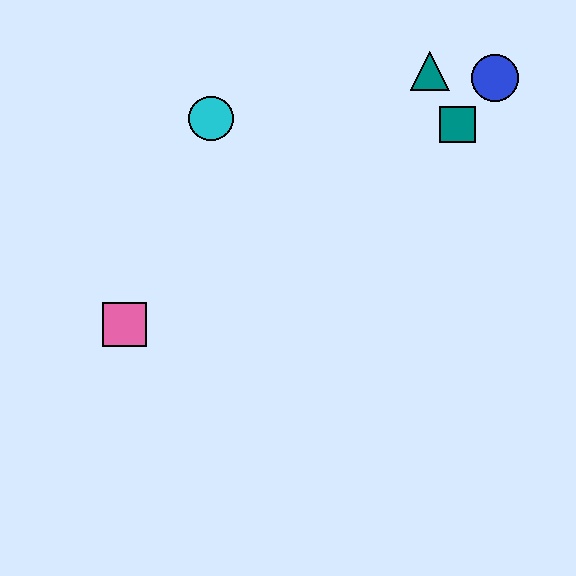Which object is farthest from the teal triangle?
The pink square is farthest from the teal triangle.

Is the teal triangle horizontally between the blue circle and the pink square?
Yes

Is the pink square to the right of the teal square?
No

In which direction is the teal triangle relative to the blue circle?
The teal triangle is to the left of the blue circle.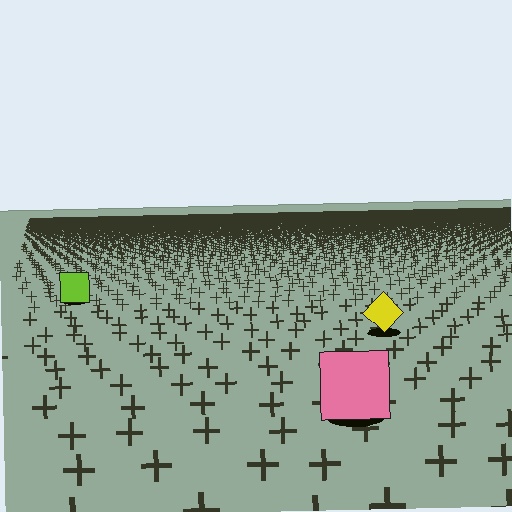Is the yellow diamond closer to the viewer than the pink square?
No. The pink square is closer — you can tell from the texture gradient: the ground texture is coarser near it.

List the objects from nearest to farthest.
From nearest to farthest: the pink square, the yellow diamond, the lime square.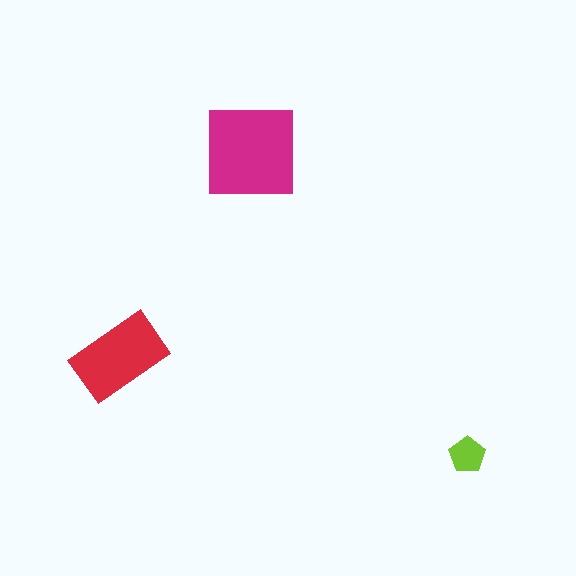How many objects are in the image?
There are 3 objects in the image.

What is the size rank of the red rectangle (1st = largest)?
2nd.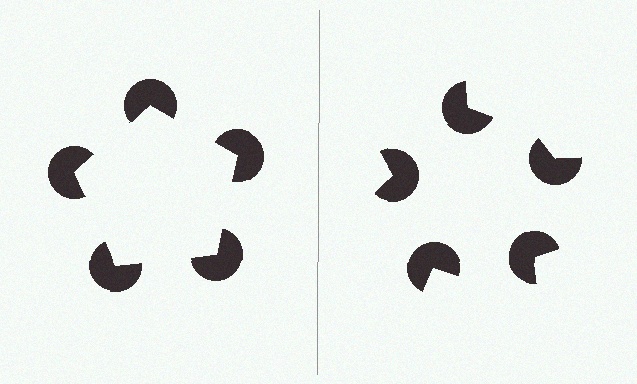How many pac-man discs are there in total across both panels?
10 — 5 on each side.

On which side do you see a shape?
An illusory pentagon appears on the left side. On the right side the wedge cuts are rotated, so no coherent shape forms.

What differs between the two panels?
The pac-man discs are positioned identically on both sides; only the wedge orientations differ. On the left they align to a pentagon; on the right they are misaligned.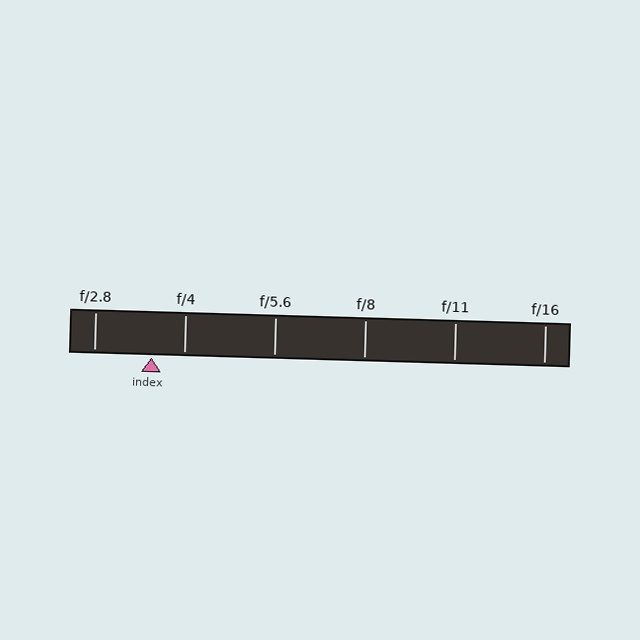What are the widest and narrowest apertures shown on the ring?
The widest aperture shown is f/2.8 and the narrowest is f/16.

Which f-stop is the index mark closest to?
The index mark is closest to f/4.